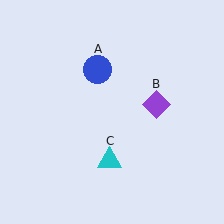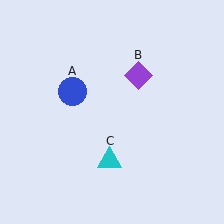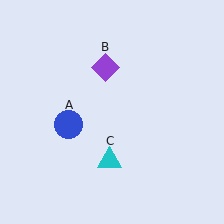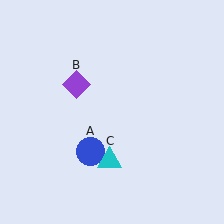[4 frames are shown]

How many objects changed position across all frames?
2 objects changed position: blue circle (object A), purple diamond (object B).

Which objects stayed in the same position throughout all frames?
Cyan triangle (object C) remained stationary.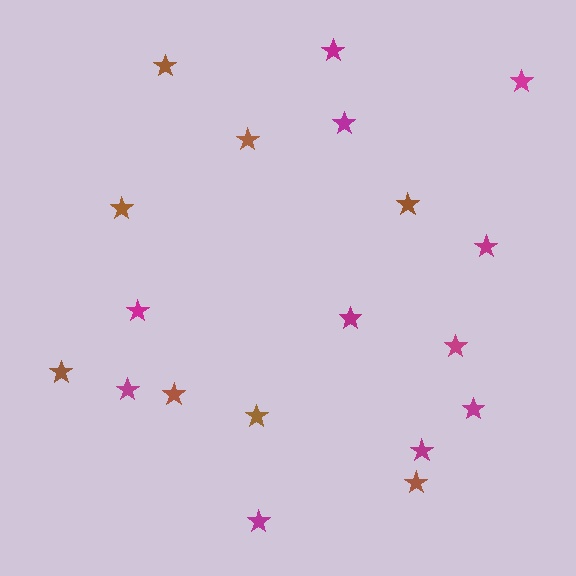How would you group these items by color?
There are 2 groups: one group of magenta stars (11) and one group of brown stars (8).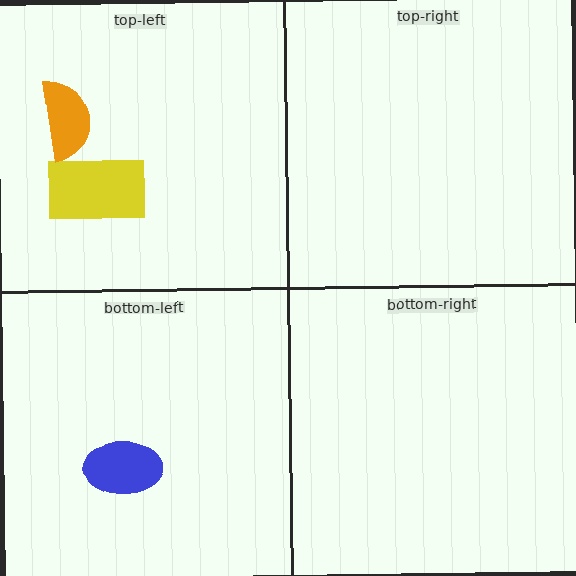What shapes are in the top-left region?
The yellow rectangle, the orange semicircle.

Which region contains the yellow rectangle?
The top-left region.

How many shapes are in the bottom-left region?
1.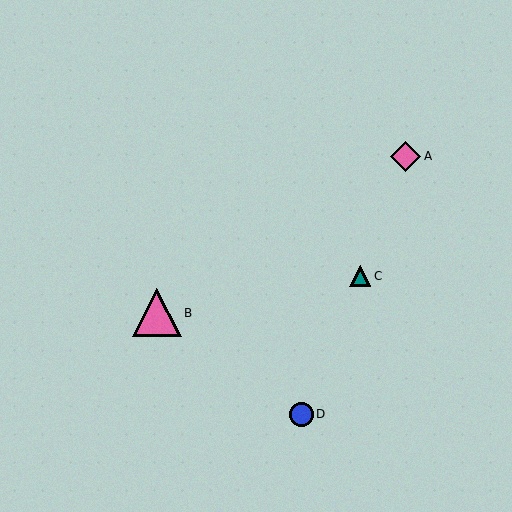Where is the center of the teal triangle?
The center of the teal triangle is at (360, 276).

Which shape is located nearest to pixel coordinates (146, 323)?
The pink triangle (labeled B) at (157, 313) is nearest to that location.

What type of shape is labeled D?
Shape D is a blue circle.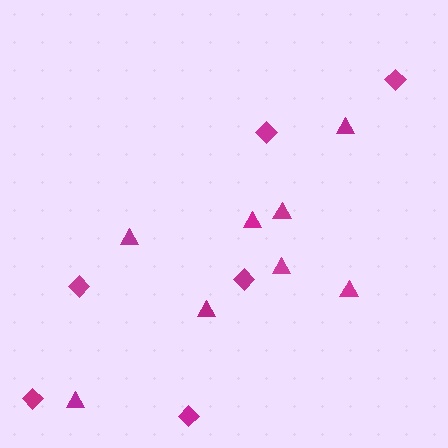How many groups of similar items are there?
There are 2 groups: one group of diamonds (6) and one group of triangles (8).